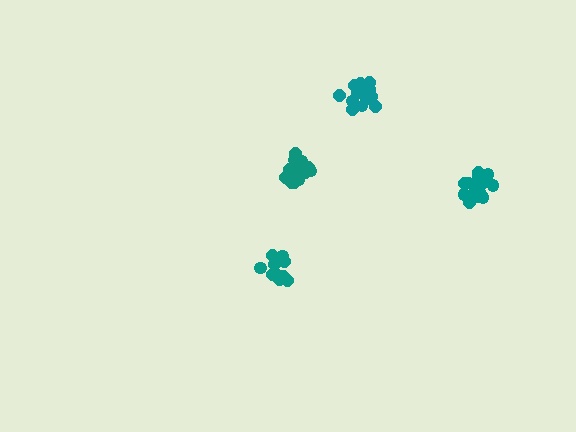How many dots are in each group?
Group 1: 17 dots, Group 2: 13 dots, Group 3: 16 dots, Group 4: 18 dots (64 total).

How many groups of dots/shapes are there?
There are 4 groups.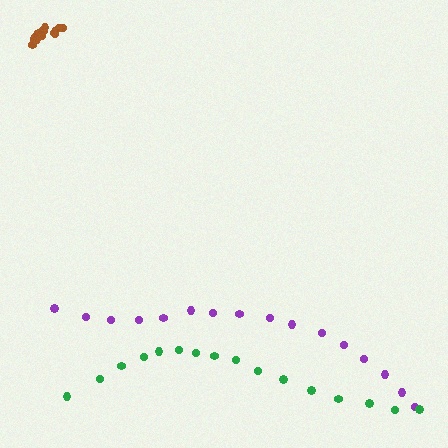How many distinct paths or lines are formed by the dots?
There are 3 distinct paths.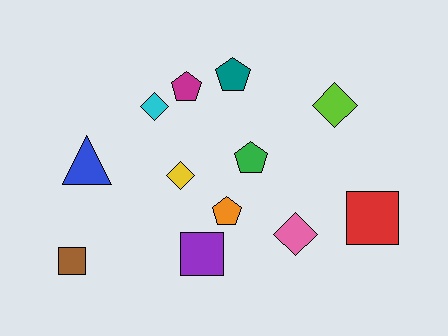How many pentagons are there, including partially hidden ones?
There are 4 pentagons.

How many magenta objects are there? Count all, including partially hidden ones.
There is 1 magenta object.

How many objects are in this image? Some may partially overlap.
There are 12 objects.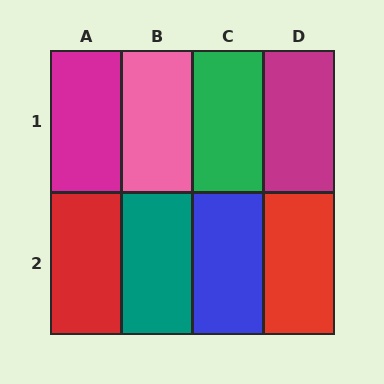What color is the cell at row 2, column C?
Blue.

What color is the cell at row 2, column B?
Teal.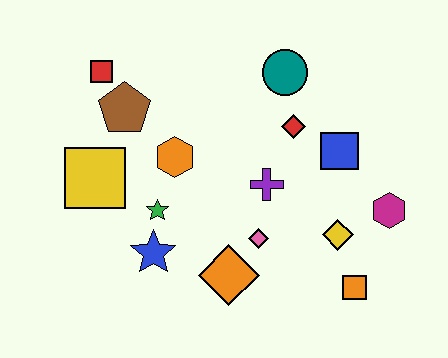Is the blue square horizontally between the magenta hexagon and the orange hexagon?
Yes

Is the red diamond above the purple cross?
Yes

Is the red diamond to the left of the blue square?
Yes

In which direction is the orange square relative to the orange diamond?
The orange square is to the right of the orange diamond.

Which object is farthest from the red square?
The orange square is farthest from the red square.